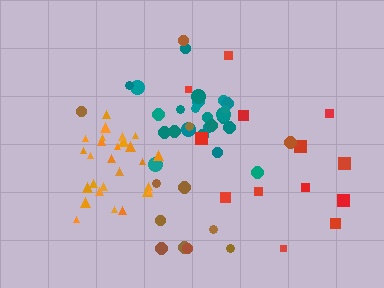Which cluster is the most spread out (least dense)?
Brown.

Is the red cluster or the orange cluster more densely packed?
Orange.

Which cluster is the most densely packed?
Orange.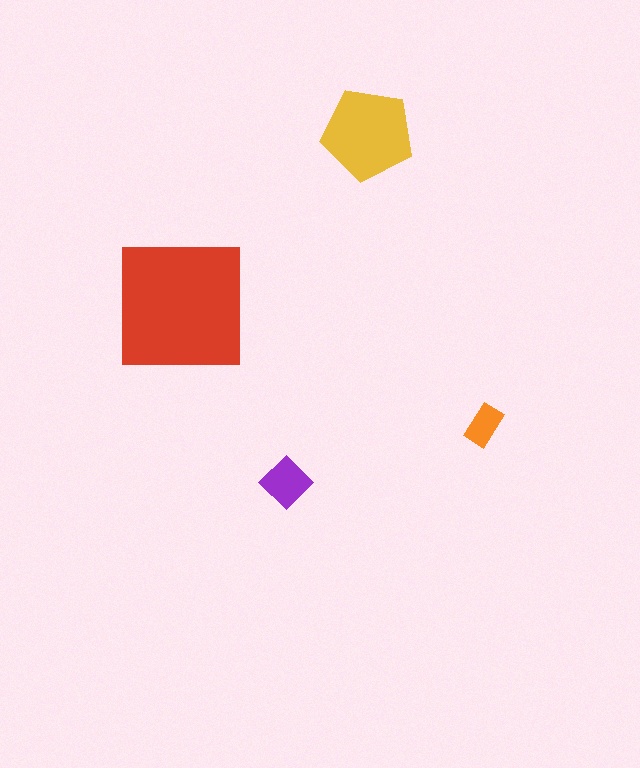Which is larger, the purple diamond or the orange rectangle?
The purple diamond.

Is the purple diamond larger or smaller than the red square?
Smaller.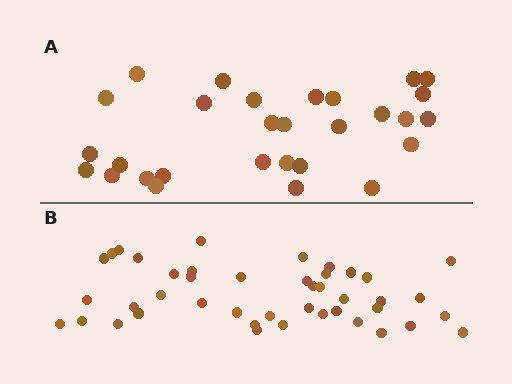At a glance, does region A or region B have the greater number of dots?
Region B (the bottom region) has more dots.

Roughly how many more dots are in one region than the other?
Region B has approximately 15 more dots than region A.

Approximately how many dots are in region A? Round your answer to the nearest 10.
About 30 dots. (The exact count is 29, which rounds to 30.)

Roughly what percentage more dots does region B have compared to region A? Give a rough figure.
About 50% more.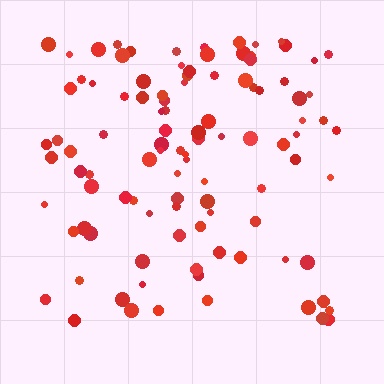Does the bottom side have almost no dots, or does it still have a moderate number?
Still a moderate number, just noticeably fewer than the top.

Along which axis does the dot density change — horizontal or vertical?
Vertical.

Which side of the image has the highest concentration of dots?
The top.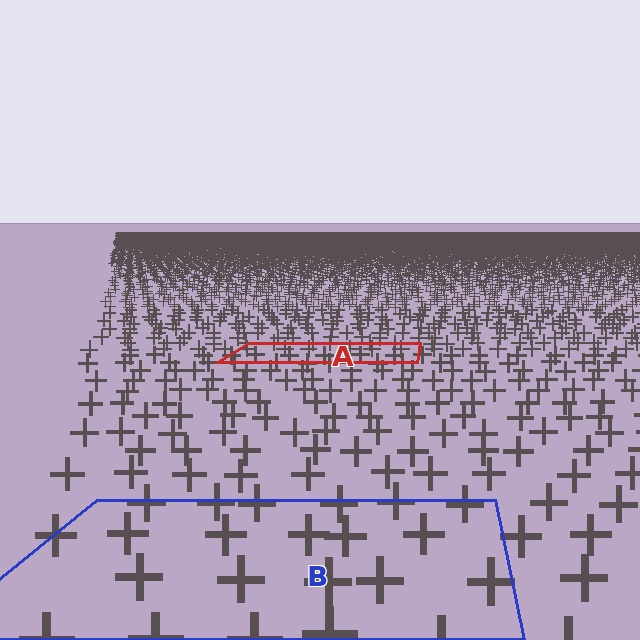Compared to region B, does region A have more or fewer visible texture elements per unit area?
Region A has more texture elements per unit area — they are packed more densely because it is farther away.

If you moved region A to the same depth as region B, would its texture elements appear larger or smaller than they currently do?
They would appear larger. At a closer depth, the same texture elements are projected at a bigger on-screen size.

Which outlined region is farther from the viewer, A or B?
Region A is farther from the viewer — the texture elements inside it appear smaller and more densely packed.